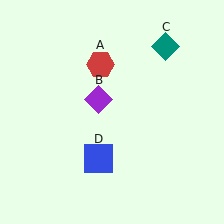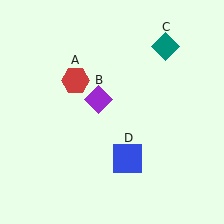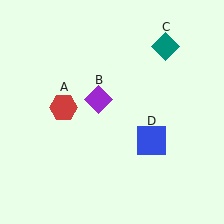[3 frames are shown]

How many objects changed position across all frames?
2 objects changed position: red hexagon (object A), blue square (object D).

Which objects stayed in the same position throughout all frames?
Purple diamond (object B) and teal diamond (object C) remained stationary.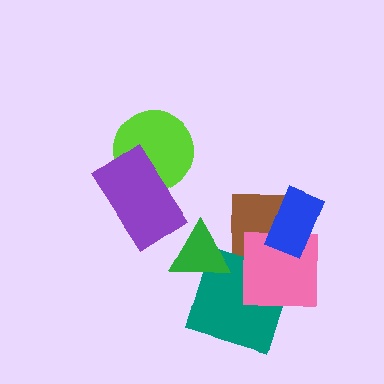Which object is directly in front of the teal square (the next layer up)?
The green triangle is directly in front of the teal square.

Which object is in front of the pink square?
The blue rectangle is in front of the pink square.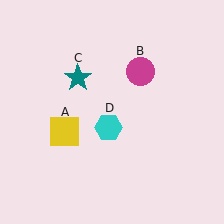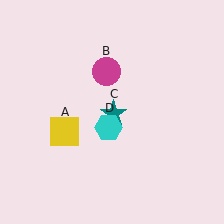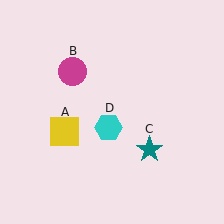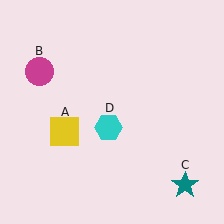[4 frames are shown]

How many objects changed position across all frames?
2 objects changed position: magenta circle (object B), teal star (object C).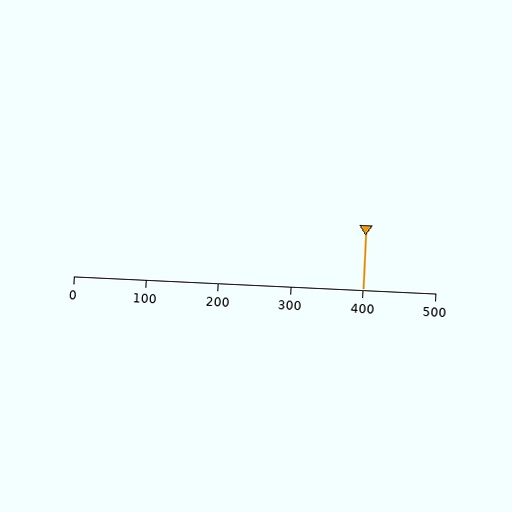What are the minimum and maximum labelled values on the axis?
The axis runs from 0 to 500.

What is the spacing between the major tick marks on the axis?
The major ticks are spaced 100 apart.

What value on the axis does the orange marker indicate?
The marker indicates approximately 400.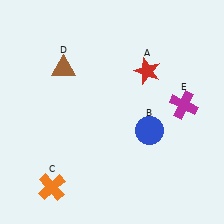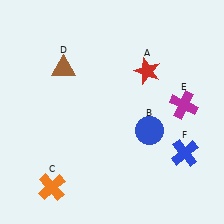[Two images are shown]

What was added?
A blue cross (F) was added in Image 2.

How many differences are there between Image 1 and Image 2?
There is 1 difference between the two images.